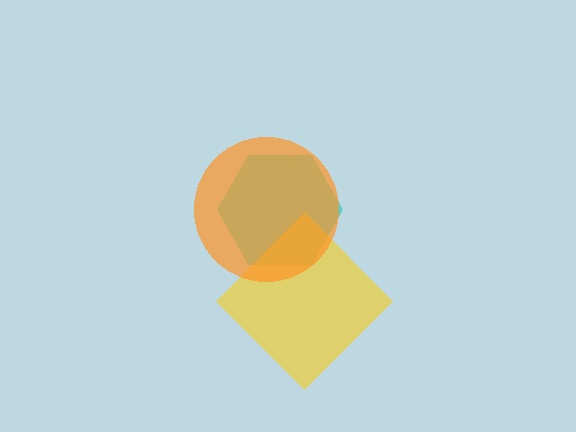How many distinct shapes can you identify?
There are 3 distinct shapes: a cyan hexagon, a yellow diamond, an orange circle.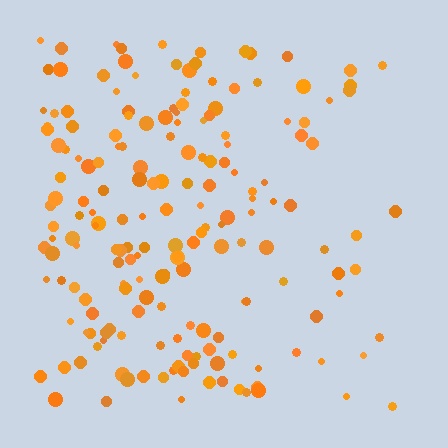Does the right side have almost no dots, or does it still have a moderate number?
Still a moderate number, just noticeably fewer than the left.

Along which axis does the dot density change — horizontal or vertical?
Horizontal.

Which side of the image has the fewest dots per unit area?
The right.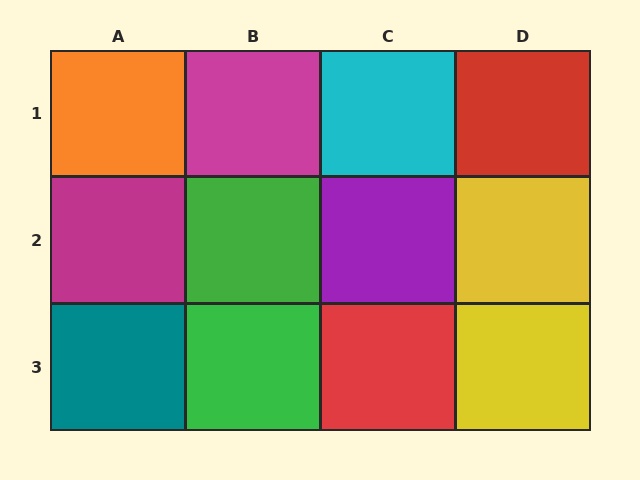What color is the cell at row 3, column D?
Yellow.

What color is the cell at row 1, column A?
Orange.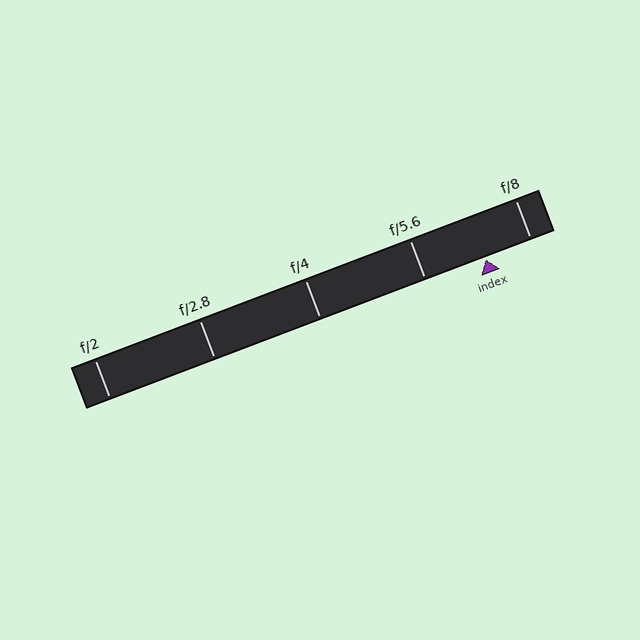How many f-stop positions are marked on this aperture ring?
There are 5 f-stop positions marked.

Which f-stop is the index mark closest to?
The index mark is closest to f/8.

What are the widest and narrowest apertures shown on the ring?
The widest aperture shown is f/2 and the narrowest is f/8.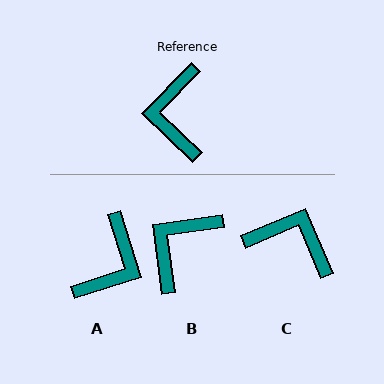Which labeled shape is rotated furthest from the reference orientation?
A, about 152 degrees away.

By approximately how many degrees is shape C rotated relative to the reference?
Approximately 113 degrees clockwise.